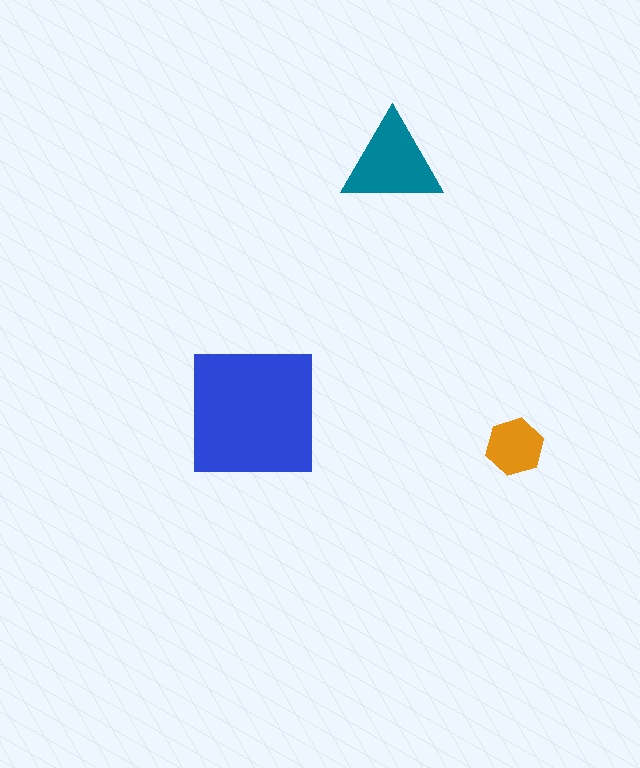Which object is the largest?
The blue square.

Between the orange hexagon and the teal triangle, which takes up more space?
The teal triangle.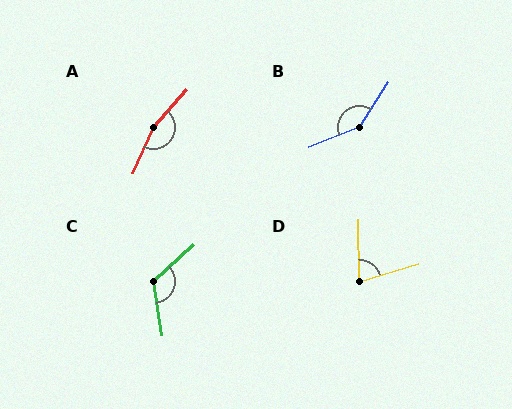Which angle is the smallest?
D, at approximately 74 degrees.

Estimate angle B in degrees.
Approximately 145 degrees.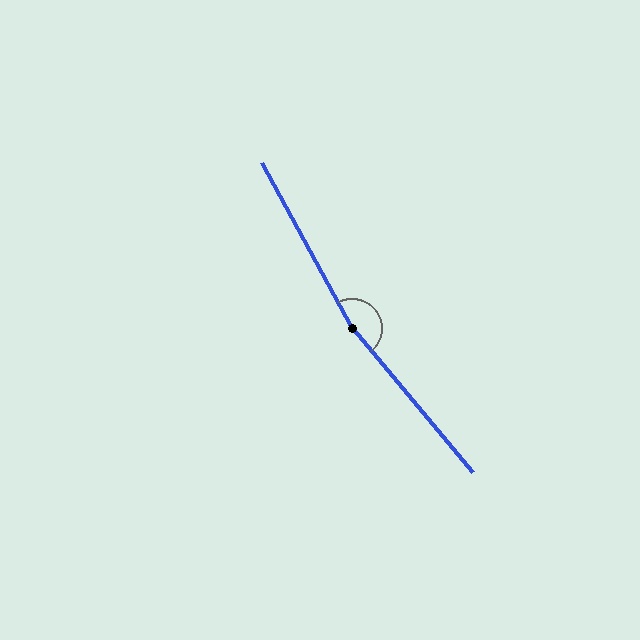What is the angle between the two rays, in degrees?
Approximately 169 degrees.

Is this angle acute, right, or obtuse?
It is obtuse.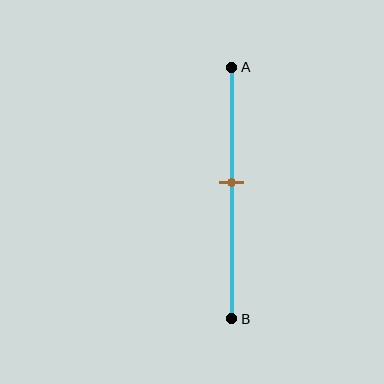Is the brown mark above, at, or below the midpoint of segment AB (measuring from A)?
The brown mark is above the midpoint of segment AB.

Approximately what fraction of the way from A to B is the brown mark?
The brown mark is approximately 45% of the way from A to B.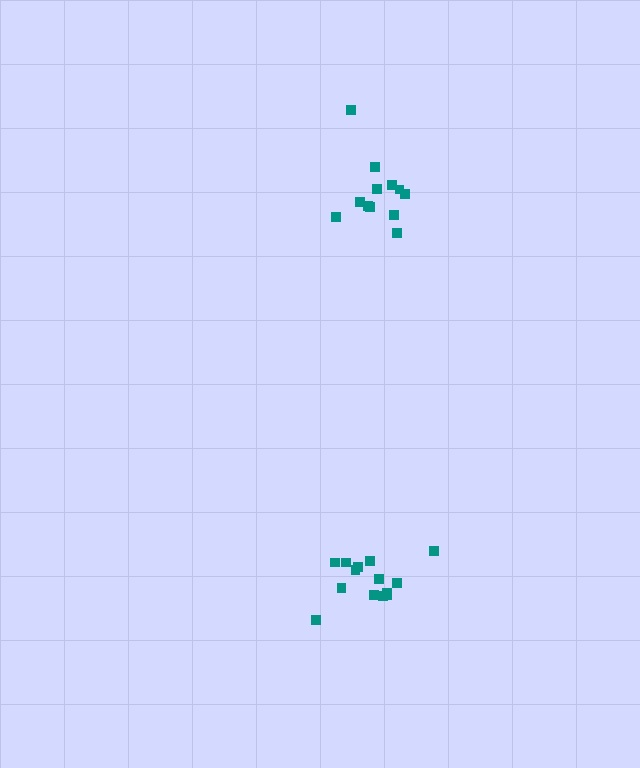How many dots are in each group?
Group 1: 14 dots, Group 2: 12 dots (26 total).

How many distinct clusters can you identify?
There are 2 distinct clusters.